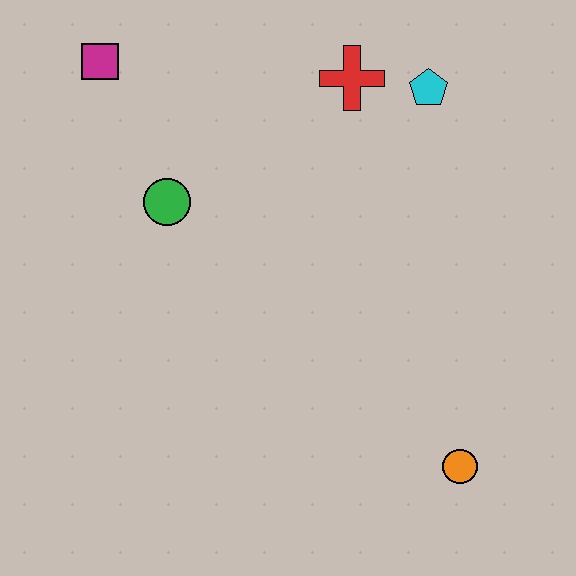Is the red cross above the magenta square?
No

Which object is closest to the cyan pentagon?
The red cross is closest to the cyan pentagon.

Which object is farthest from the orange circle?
The magenta square is farthest from the orange circle.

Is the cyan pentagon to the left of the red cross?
No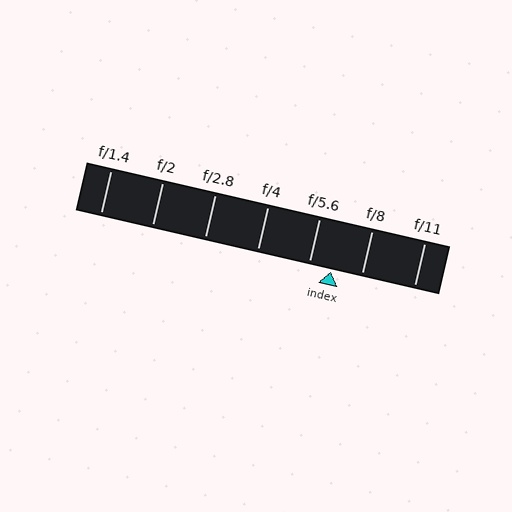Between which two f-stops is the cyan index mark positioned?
The index mark is between f/5.6 and f/8.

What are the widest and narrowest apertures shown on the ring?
The widest aperture shown is f/1.4 and the narrowest is f/11.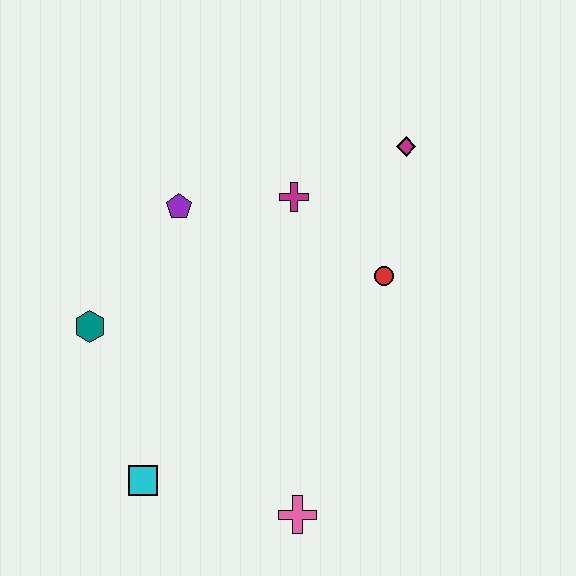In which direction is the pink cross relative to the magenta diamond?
The pink cross is below the magenta diamond.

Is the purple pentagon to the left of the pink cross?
Yes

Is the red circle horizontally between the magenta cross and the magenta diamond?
Yes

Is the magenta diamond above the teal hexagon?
Yes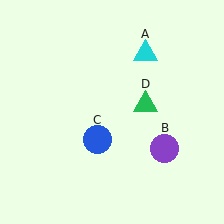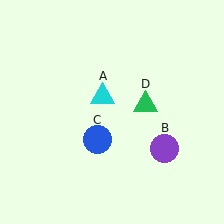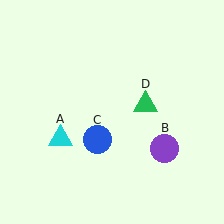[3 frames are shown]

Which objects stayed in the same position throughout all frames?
Purple circle (object B) and blue circle (object C) and green triangle (object D) remained stationary.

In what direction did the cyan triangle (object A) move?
The cyan triangle (object A) moved down and to the left.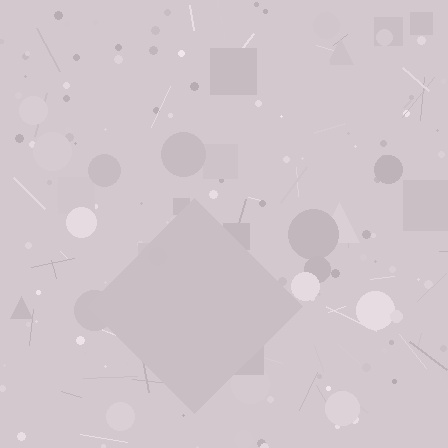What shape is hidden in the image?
A diamond is hidden in the image.